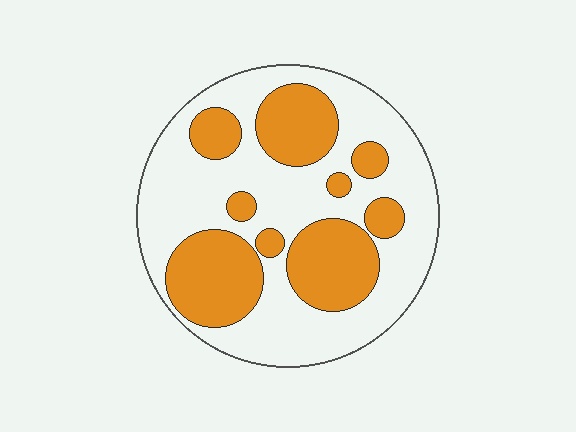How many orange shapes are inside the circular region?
9.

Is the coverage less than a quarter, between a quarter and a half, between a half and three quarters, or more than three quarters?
Between a quarter and a half.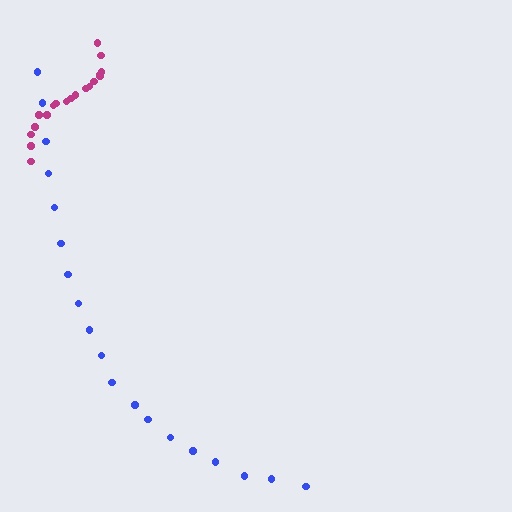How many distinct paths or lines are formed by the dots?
There are 2 distinct paths.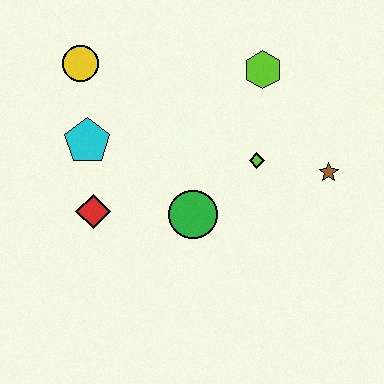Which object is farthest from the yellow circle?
The brown star is farthest from the yellow circle.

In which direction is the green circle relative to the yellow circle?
The green circle is below the yellow circle.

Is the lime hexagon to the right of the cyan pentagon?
Yes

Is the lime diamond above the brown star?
Yes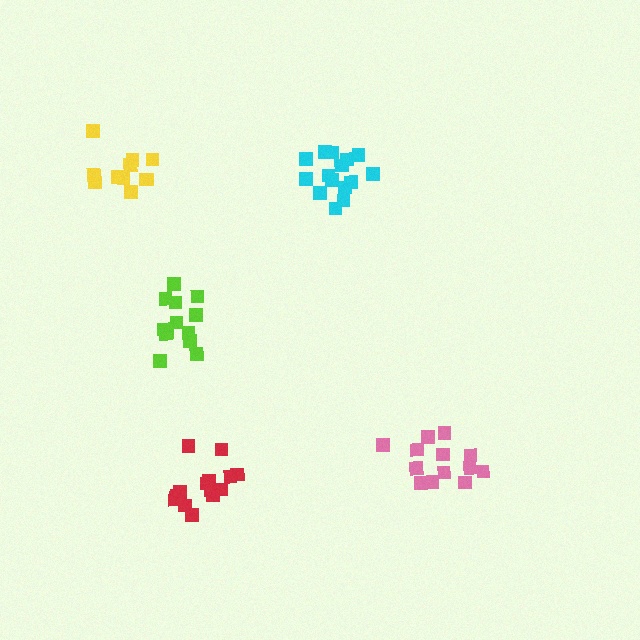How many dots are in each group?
Group 1: 13 dots, Group 2: 15 dots, Group 3: 13 dots, Group 4: 11 dots, Group 5: 15 dots (67 total).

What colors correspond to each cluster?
The clusters are colored: pink, cyan, lime, yellow, red.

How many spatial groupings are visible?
There are 5 spatial groupings.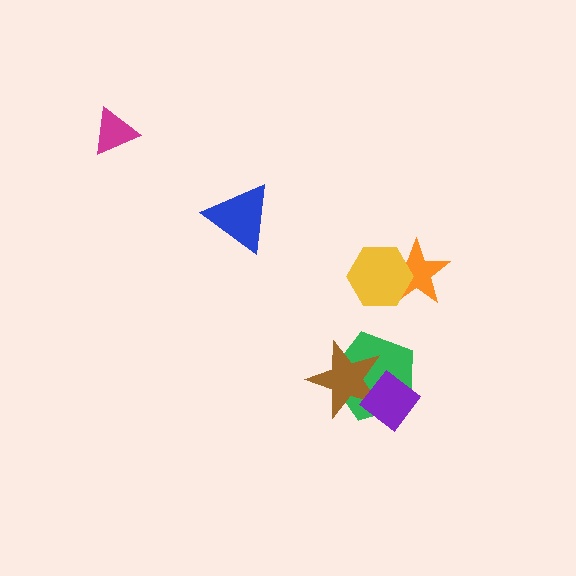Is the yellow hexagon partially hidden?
No, no other shape covers it.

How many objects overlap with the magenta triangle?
0 objects overlap with the magenta triangle.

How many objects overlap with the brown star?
2 objects overlap with the brown star.